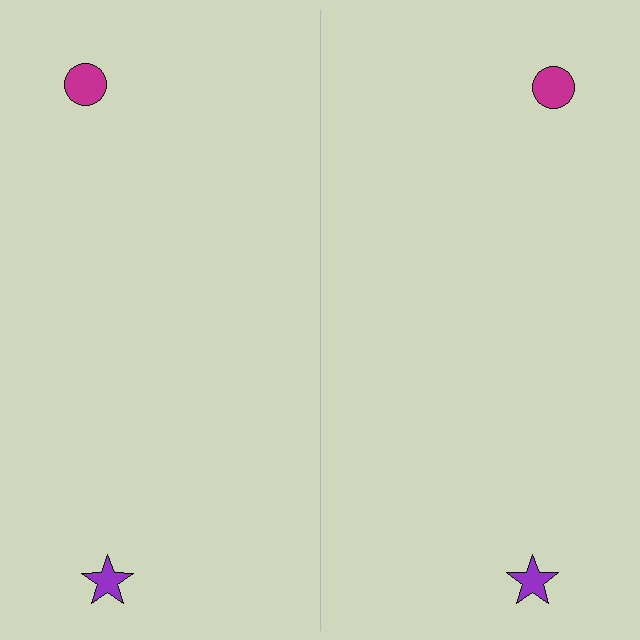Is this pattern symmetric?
Yes, this pattern has bilateral (reflection) symmetry.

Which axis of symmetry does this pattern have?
The pattern has a vertical axis of symmetry running through the center of the image.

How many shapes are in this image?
There are 4 shapes in this image.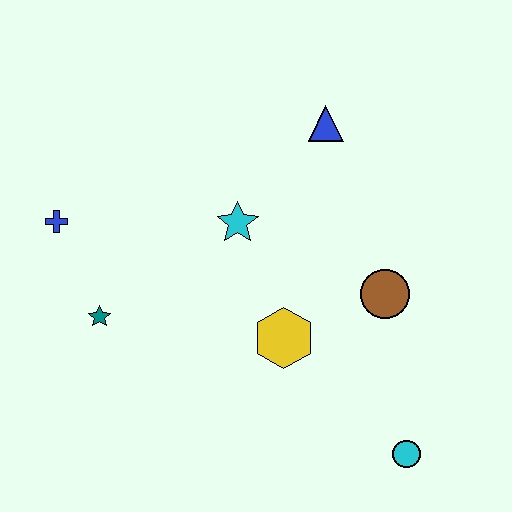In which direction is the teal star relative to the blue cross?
The teal star is below the blue cross.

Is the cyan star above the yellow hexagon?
Yes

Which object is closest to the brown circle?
The yellow hexagon is closest to the brown circle.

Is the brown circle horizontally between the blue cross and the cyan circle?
Yes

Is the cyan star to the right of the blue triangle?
No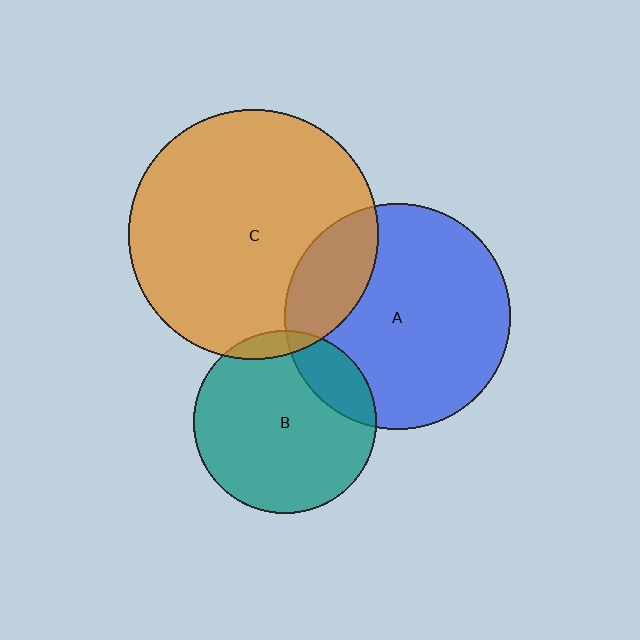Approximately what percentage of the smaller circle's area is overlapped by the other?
Approximately 5%.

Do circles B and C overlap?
Yes.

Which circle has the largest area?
Circle C (orange).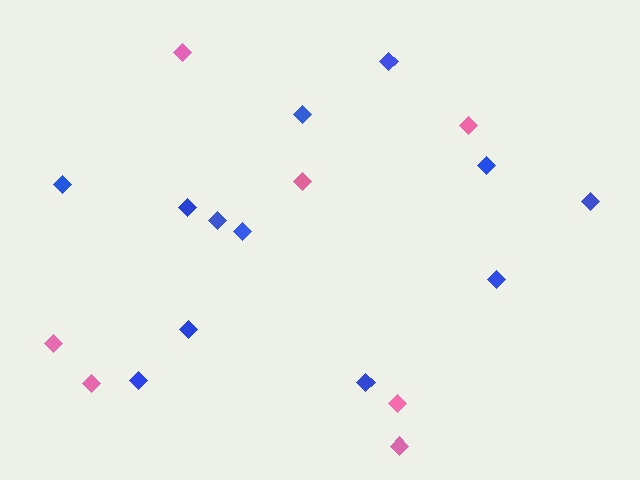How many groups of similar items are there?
There are 2 groups: one group of blue diamonds (12) and one group of pink diamonds (7).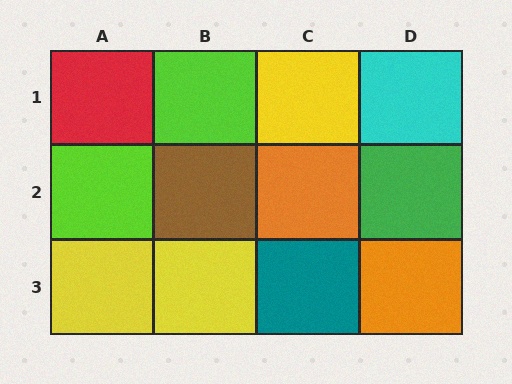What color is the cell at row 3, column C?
Teal.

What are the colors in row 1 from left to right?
Red, lime, yellow, cyan.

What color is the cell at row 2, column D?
Green.